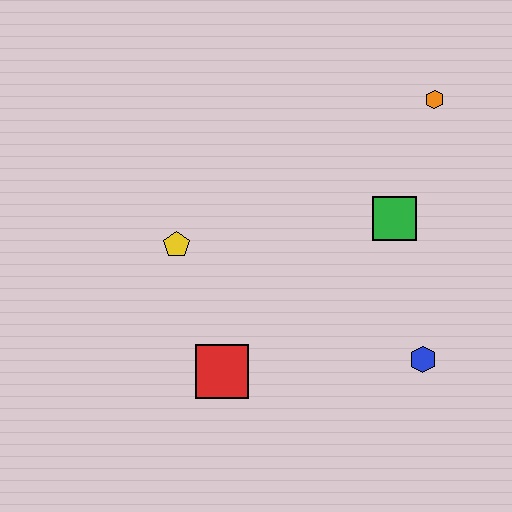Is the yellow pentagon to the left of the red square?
Yes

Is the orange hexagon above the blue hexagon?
Yes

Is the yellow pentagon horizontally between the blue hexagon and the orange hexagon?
No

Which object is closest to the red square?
The yellow pentagon is closest to the red square.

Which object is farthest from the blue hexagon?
The yellow pentagon is farthest from the blue hexagon.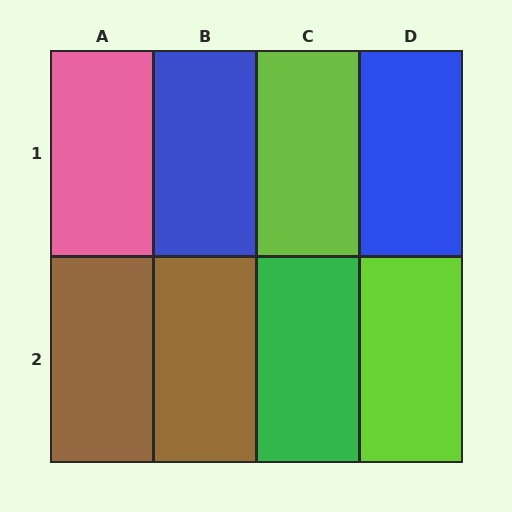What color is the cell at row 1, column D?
Blue.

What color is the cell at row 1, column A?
Pink.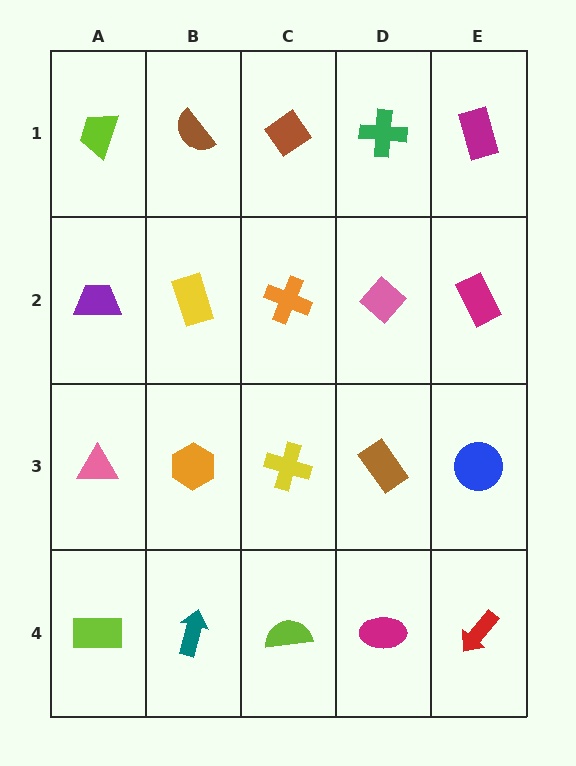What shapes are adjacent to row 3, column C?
An orange cross (row 2, column C), a lime semicircle (row 4, column C), an orange hexagon (row 3, column B), a brown rectangle (row 3, column D).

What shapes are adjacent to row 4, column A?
A pink triangle (row 3, column A), a teal arrow (row 4, column B).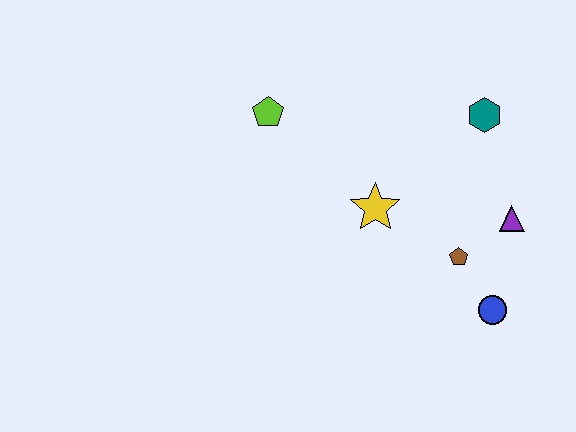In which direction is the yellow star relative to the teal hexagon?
The yellow star is to the left of the teal hexagon.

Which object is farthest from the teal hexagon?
The lime pentagon is farthest from the teal hexagon.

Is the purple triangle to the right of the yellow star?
Yes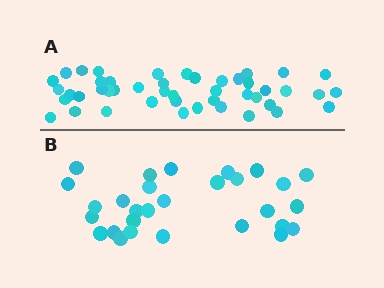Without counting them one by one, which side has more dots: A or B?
Region A (the top region) has more dots.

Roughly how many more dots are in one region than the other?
Region A has approximately 15 more dots than region B.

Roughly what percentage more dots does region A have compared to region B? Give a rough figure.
About 60% more.